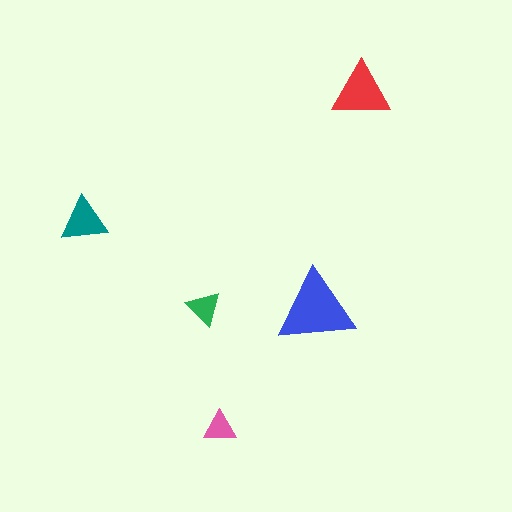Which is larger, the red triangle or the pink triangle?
The red one.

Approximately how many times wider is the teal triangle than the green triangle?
About 1.5 times wider.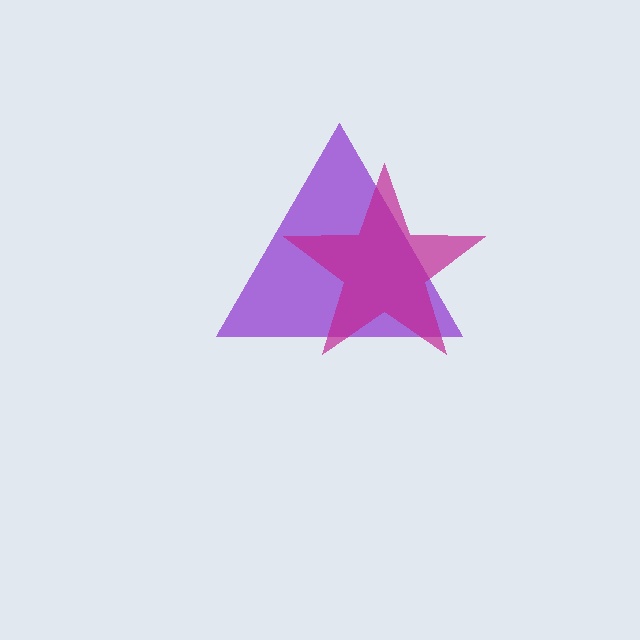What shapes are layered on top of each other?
The layered shapes are: a purple triangle, a magenta star.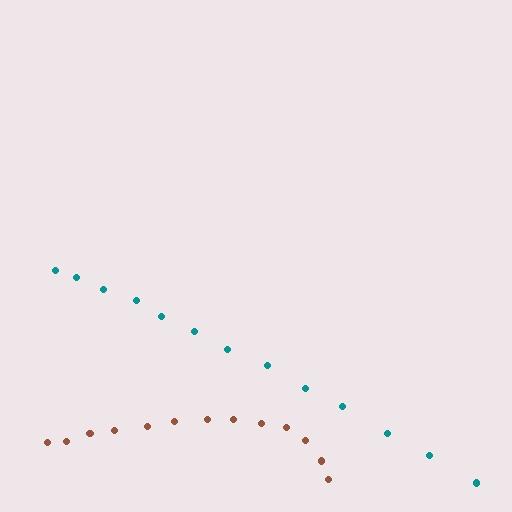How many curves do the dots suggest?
There are 2 distinct paths.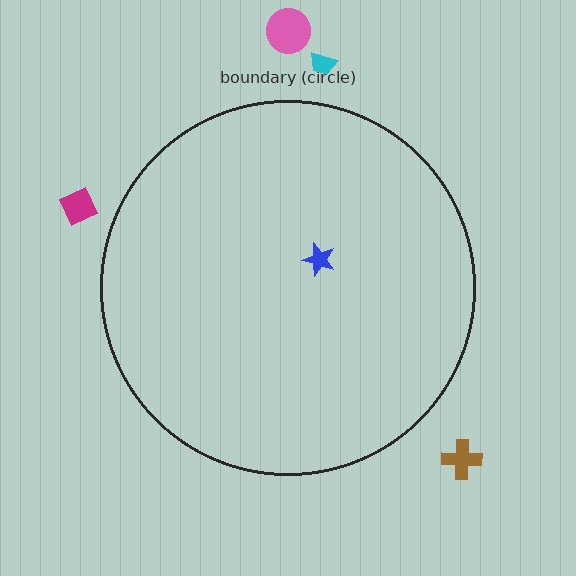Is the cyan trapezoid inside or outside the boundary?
Outside.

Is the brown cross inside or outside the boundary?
Outside.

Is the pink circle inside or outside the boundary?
Outside.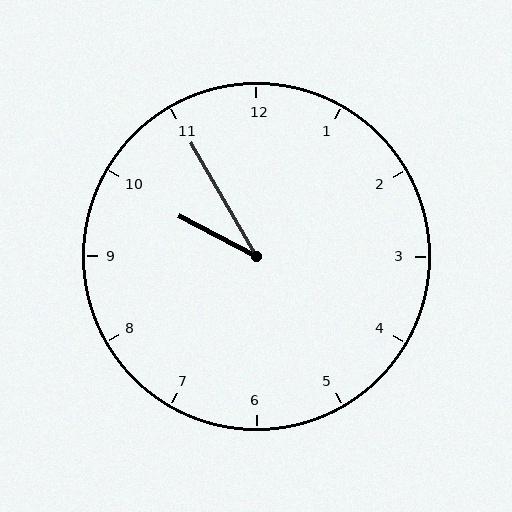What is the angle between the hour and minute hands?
Approximately 32 degrees.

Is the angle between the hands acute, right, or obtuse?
It is acute.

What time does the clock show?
9:55.